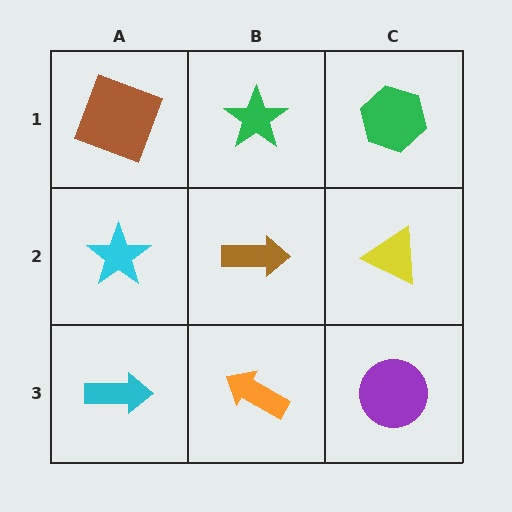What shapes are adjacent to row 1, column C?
A yellow triangle (row 2, column C), a green star (row 1, column B).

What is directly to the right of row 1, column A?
A green star.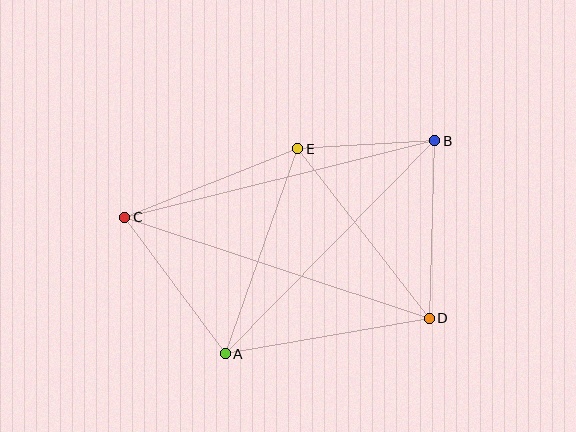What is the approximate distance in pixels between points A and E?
The distance between A and E is approximately 218 pixels.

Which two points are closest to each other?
Points B and E are closest to each other.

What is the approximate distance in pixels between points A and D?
The distance between A and D is approximately 207 pixels.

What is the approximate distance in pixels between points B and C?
The distance between B and C is approximately 319 pixels.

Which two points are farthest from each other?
Points C and D are farthest from each other.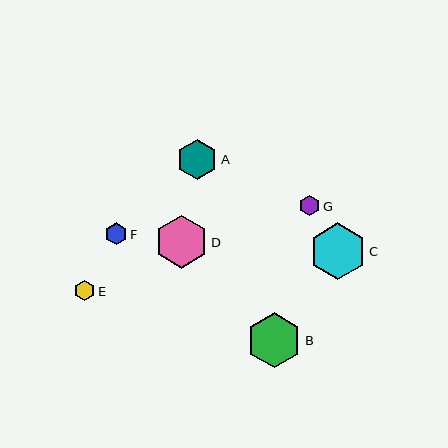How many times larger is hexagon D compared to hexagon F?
Hexagon D is approximately 2.4 times the size of hexagon F.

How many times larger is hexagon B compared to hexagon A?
Hexagon B is approximately 1.4 times the size of hexagon A.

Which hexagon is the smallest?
Hexagon G is the smallest with a size of approximately 21 pixels.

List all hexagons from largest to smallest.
From largest to smallest: C, B, D, A, F, E, G.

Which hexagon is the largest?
Hexagon C is the largest with a size of approximately 57 pixels.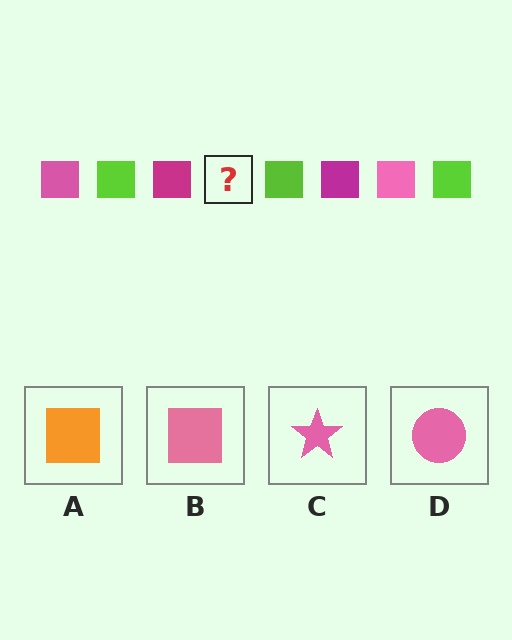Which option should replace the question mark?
Option B.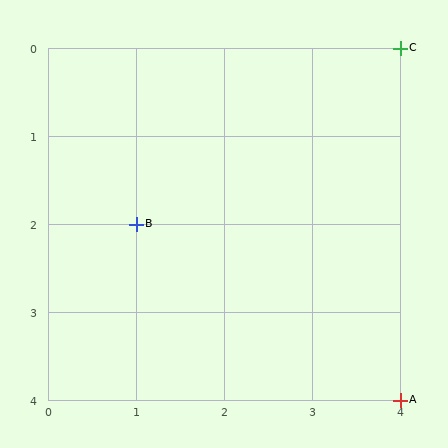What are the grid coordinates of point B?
Point B is at grid coordinates (1, 2).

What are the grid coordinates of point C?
Point C is at grid coordinates (4, 0).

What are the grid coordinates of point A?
Point A is at grid coordinates (4, 4).